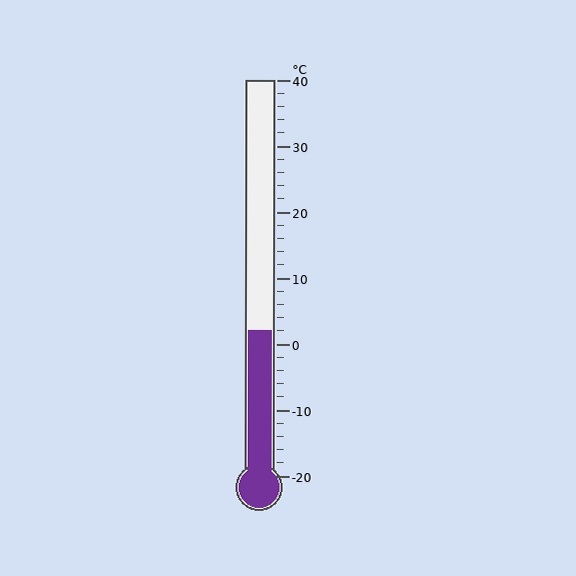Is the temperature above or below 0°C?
The temperature is above 0°C.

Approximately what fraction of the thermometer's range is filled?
The thermometer is filled to approximately 35% of its range.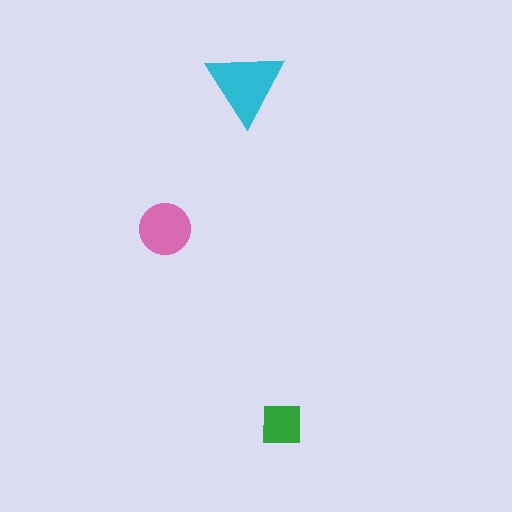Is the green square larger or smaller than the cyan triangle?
Smaller.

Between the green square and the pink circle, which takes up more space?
The pink circle.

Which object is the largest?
The cyan triangle.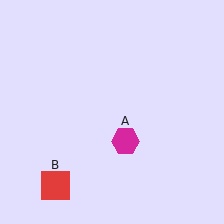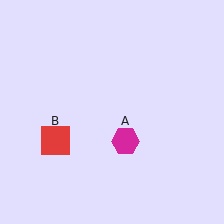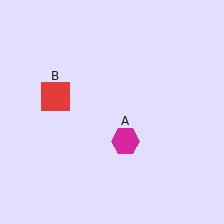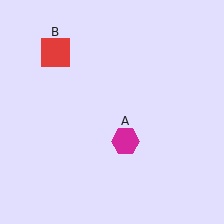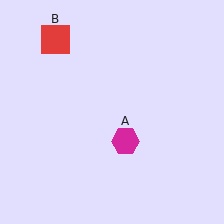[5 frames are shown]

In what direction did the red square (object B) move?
The red square (object B) moved up.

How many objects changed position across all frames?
1 object changed position: red square (object B).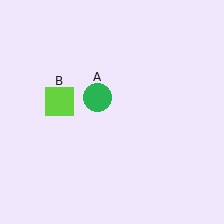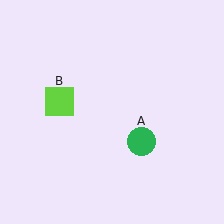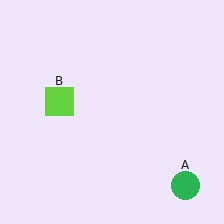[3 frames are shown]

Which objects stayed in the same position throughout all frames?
Lime square (object B) remained stationary.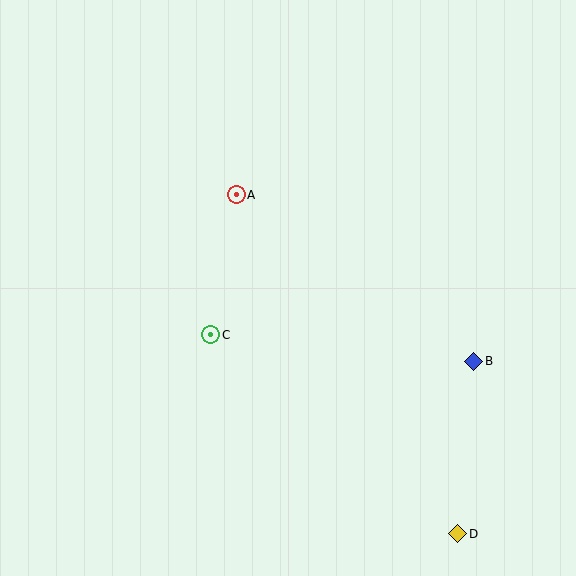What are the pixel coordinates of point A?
Point A is at (236, 195).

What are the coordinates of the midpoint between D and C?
The midpoint between D and C is at (334, 434).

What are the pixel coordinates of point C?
Point C is at (211, 335).